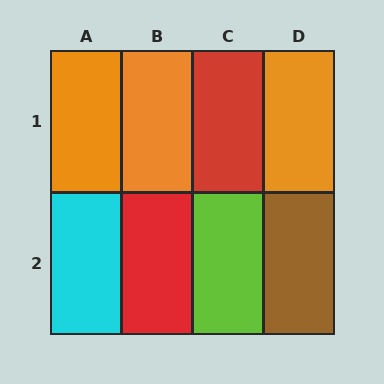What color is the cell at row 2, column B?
Red.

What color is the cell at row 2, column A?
Cyan.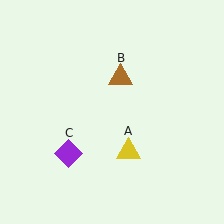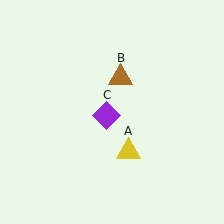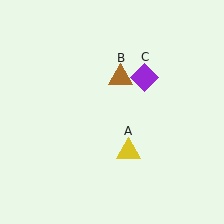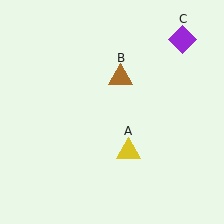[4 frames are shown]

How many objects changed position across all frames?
1 object changed position: purple diamond (object C).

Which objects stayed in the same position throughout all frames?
Yellow triangle (object A) and brown triangle (object B) remained stationary.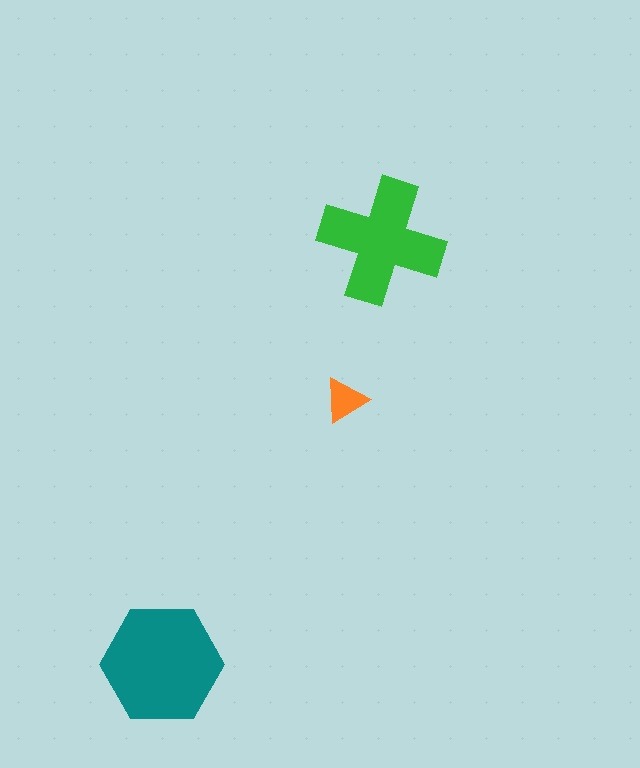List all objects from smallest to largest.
The orange triangle, the green cross, the teal hexagon.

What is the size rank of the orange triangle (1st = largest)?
3rd.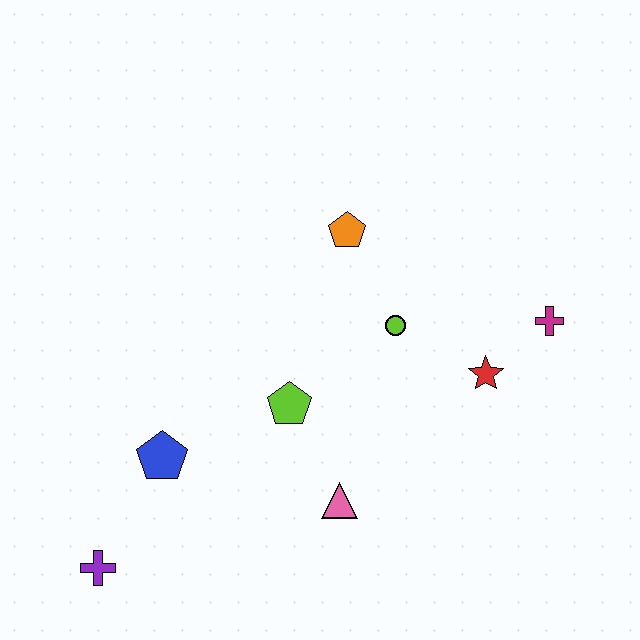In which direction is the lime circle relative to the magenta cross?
The lime circle is to the left of the magenta cross.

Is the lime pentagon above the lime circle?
No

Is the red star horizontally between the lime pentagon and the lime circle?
No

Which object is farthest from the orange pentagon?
The purple cross is farthest from the orange pentagon.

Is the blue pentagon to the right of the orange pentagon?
No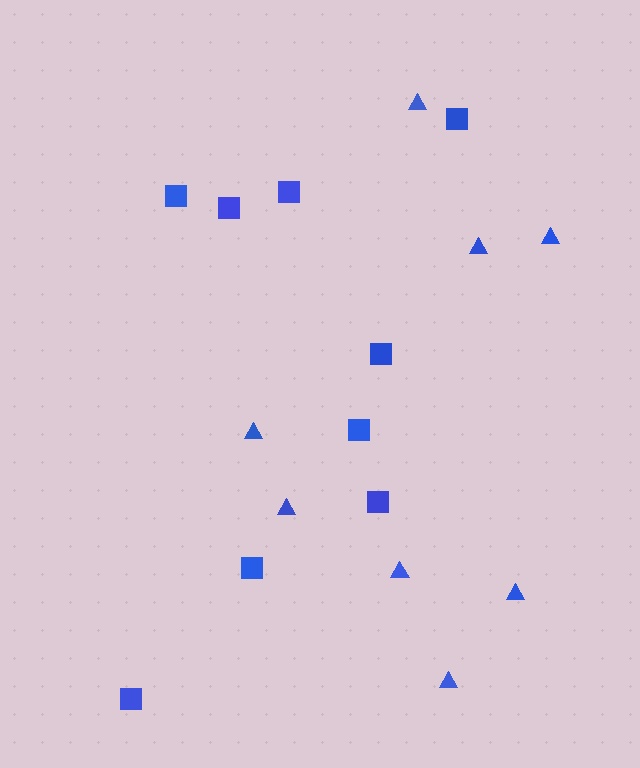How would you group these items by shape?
There are 2 groups: one group of triangles (8) and one group of squares (9).